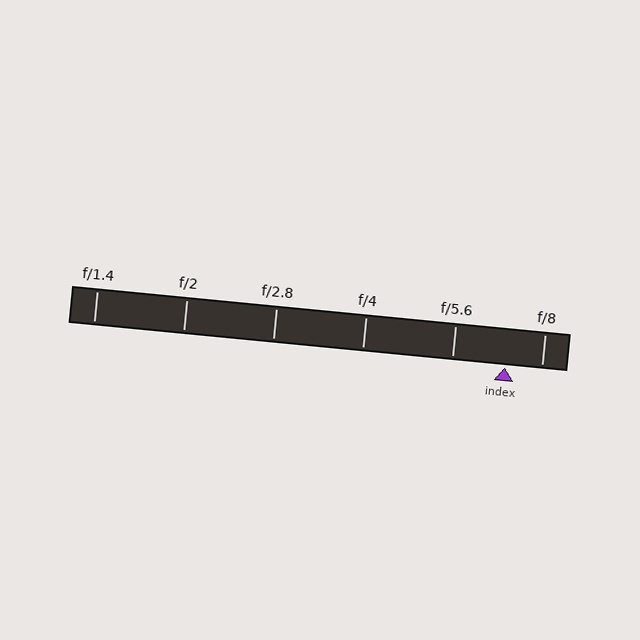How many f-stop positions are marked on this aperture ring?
There are 6 f-stop positions marked.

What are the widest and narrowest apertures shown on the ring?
The widest aperture shown is f/1.4 and the narrowest is f/8.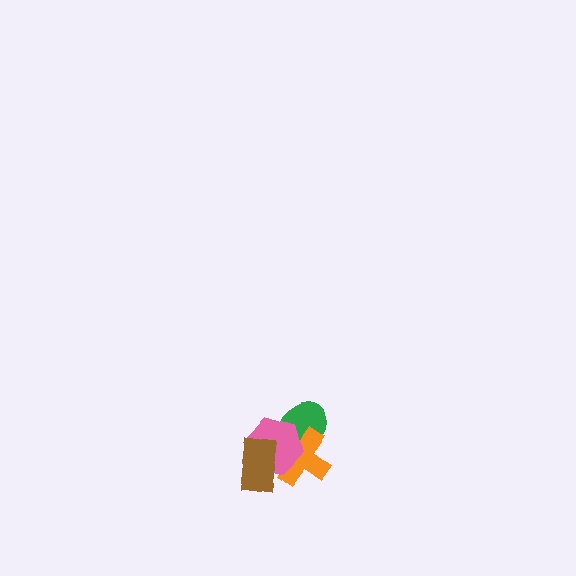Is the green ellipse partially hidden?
Yes, it is partially covered by another shape.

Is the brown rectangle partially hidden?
No, no other shape covers it.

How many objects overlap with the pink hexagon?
3 objects overlap with the pink hexagon.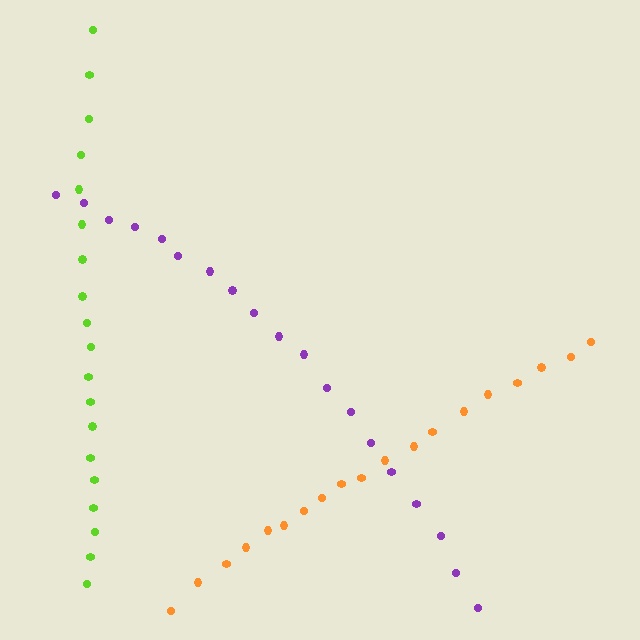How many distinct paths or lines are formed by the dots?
There are 3 distinct paths.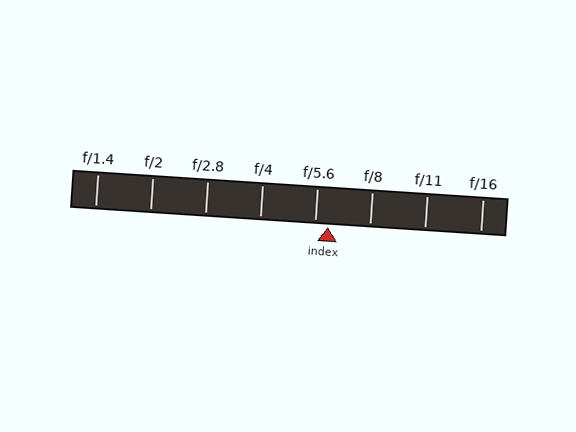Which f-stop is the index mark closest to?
The index mark is closest to f/5.6.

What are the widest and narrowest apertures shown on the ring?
The widest aperture shown is f/1.4 and the narrowest is f/16.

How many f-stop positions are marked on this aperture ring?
There are 8 f-stop positions marked.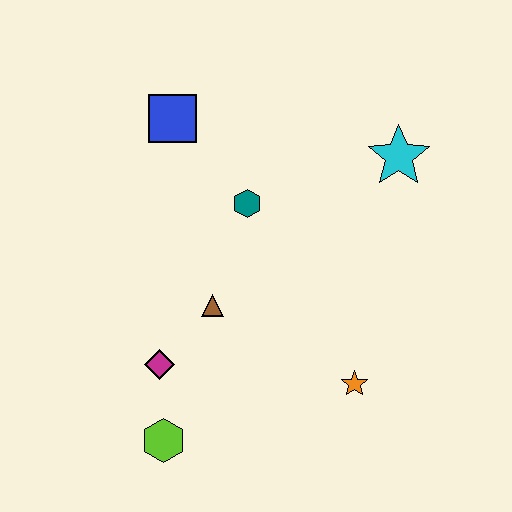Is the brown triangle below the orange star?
No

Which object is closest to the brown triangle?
The magenta diamond is closest to the brown triangle.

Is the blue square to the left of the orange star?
Yes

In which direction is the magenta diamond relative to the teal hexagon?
The magenta diamond is below the teal hexagon.